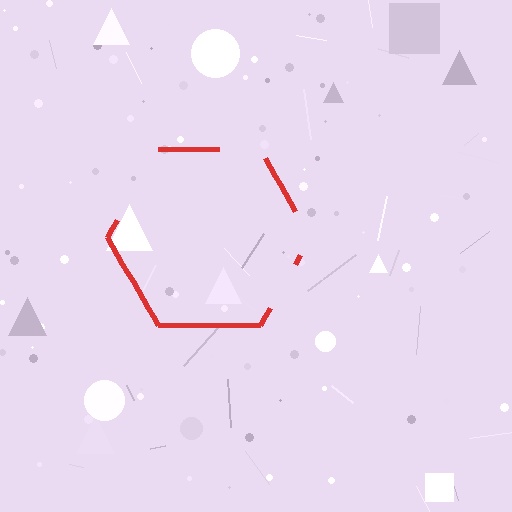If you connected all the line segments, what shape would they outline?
They would outline a hexagon.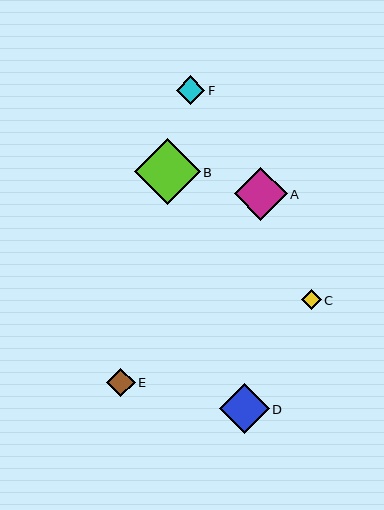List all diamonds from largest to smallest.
From largest to smallest: B, A, D, E, F, C.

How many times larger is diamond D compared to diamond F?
Diamond D is approximately 1.7 times the size of diamond F.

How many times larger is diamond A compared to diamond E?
Diamond A is approximately 1.8 times the size of diamond E.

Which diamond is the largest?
Diamond B is the largest with a size of approximately 66 pixels.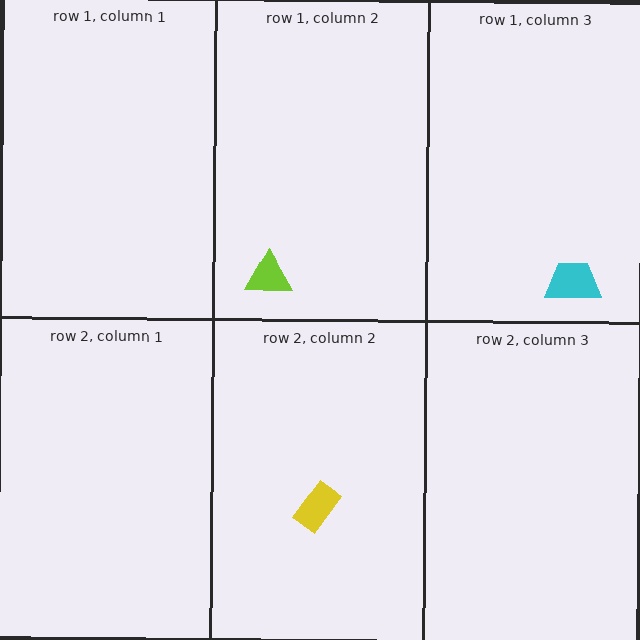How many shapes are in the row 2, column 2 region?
1.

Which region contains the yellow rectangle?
The row 2, column 2 region.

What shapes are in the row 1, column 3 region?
The cyan trapezoid.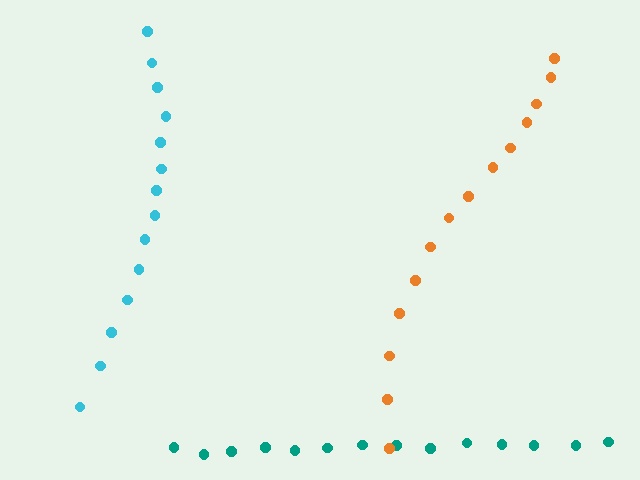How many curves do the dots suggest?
There are 3 distinct paths.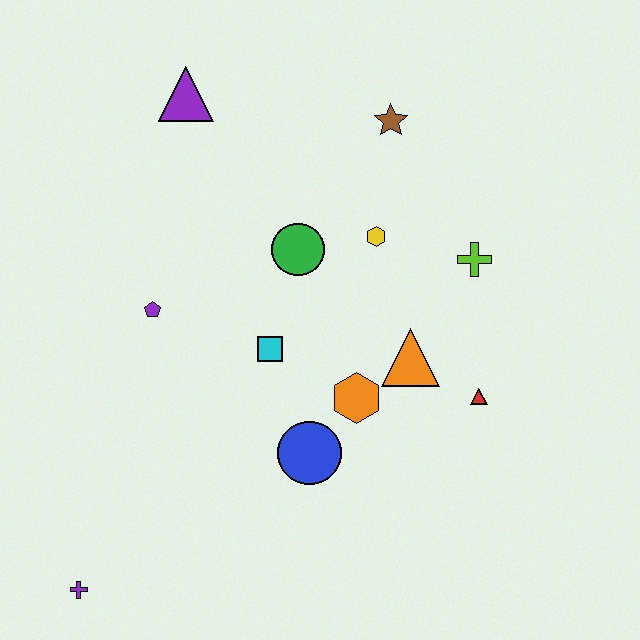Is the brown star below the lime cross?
No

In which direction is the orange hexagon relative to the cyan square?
The orange hexagon is to the right of the cyan square.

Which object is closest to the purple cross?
The blue circle is closest to the purple cross.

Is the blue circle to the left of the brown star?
Yes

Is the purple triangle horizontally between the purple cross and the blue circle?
Yes